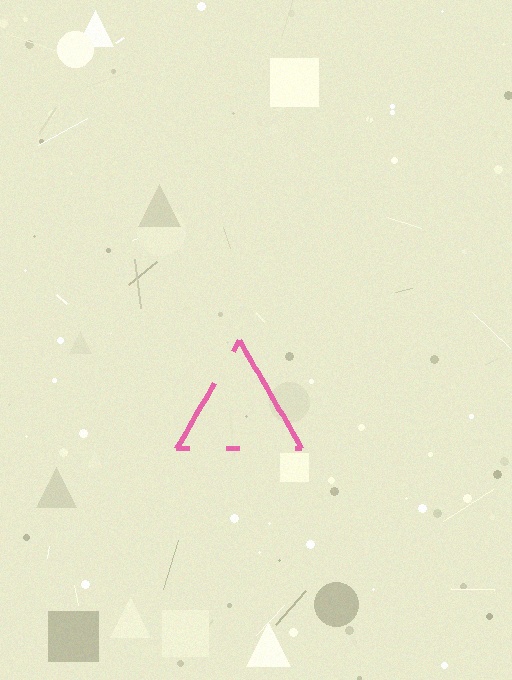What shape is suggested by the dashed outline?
The dashed outline suggests a triangle.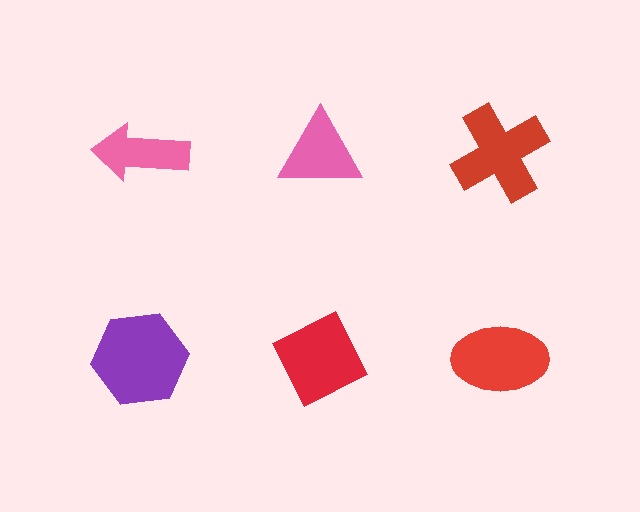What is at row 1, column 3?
A red cross.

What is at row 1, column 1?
A pink arrow.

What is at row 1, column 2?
A pink triangle.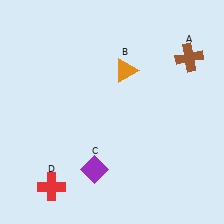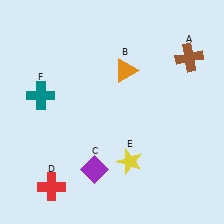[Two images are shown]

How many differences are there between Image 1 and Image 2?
There are 2 differences between the two images.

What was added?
A yellow star (E), a teal cross (F) were added in Image 2.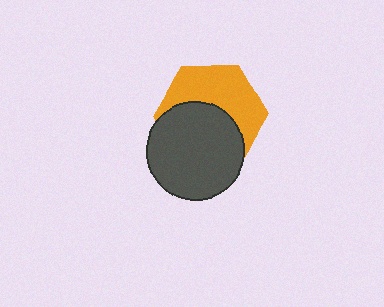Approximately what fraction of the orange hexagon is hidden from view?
Roughly 50% of the orange hexagon is hidden behind the dark gray circle.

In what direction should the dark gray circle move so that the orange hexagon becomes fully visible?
The dark gray circle should move down. That is the shortest direction to clear the overlap and leave the orange hexagon fully visible.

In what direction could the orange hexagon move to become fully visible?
The orange hexagon could move up. That would shift it out from behind the dark gray circle entirely.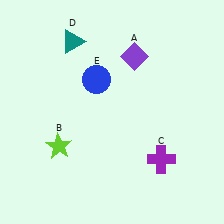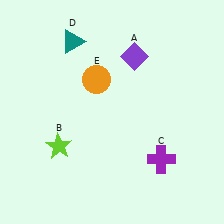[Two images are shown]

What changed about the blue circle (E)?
In Image 1, E is blue. In Image 2, it changed to orange.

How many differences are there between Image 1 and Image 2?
There is 1 difference between the two images.